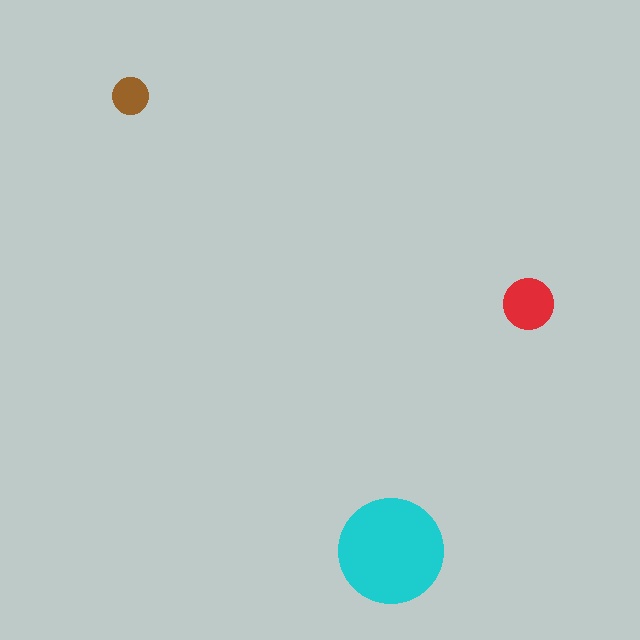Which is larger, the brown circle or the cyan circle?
The cyan one.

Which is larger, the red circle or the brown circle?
The red one.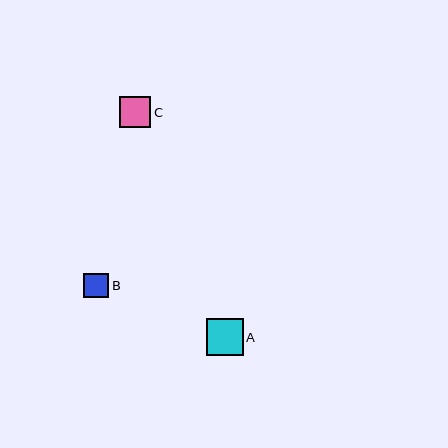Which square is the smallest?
Square B is the smallest with a size of approximately 25 pixels.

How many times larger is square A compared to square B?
Square A is approximately 1.5 times the size of square B.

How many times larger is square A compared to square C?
Square A is approximately 1.2 times the size of square C.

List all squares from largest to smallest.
From largest to smallest: A, C, B.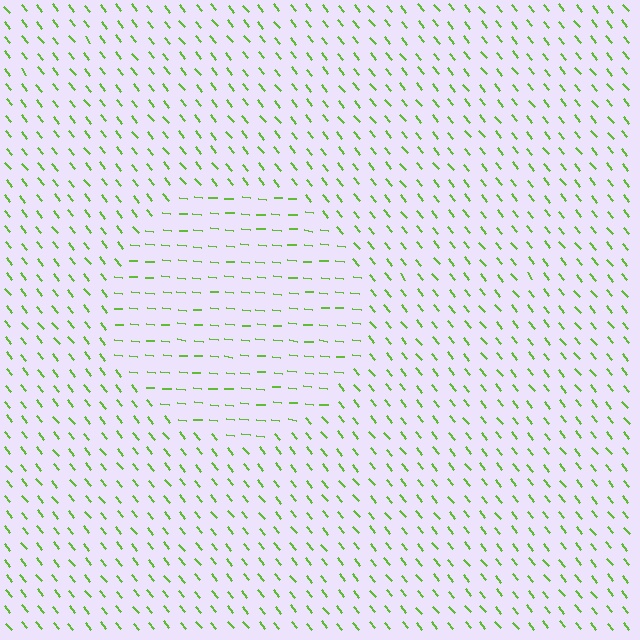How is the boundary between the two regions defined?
The boundary is defined purely by a change in line orientation (approximately 45 degrees difference). All lines are the same color and thickness.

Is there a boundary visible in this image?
Yes, there is a texture boundary formed by a change in line orientation.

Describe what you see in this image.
The image is filled with small lime line segments. A circle region in the image has lines oriented differently from the surrounding lines, creating a visible texture boundary.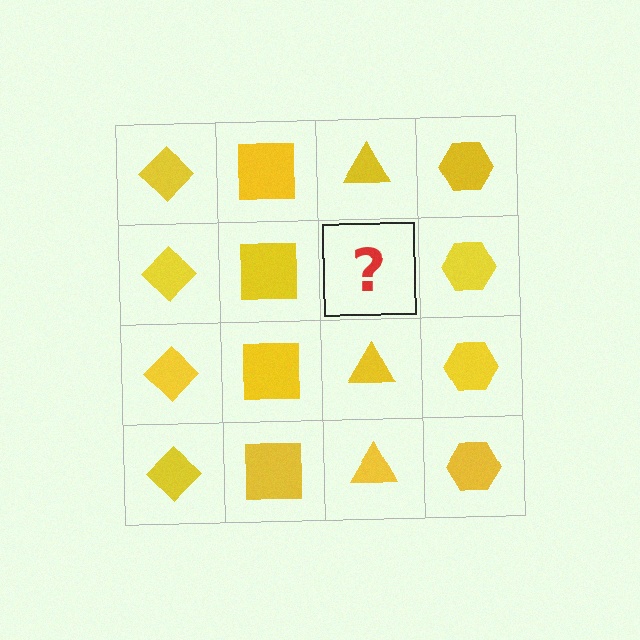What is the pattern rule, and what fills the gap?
The rule is that each column has a consistent shape. The gap should be filled with a yellow triangle.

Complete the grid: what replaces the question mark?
The question mark should be replaced with a yellow triangle.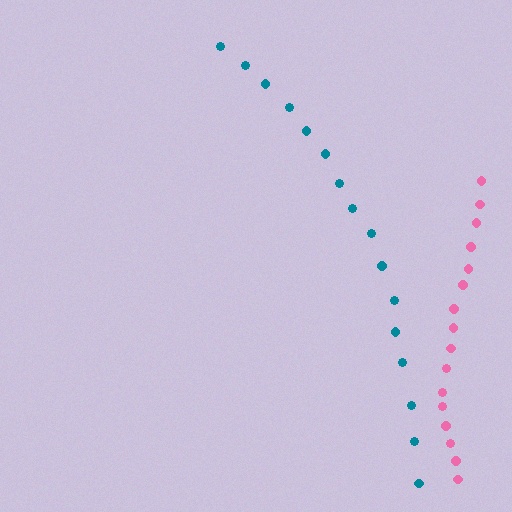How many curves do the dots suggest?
There are 2 distinct paths.